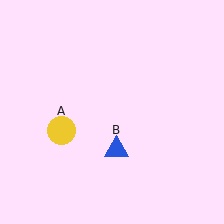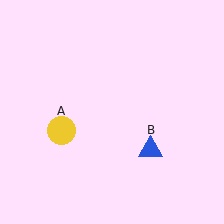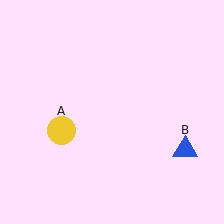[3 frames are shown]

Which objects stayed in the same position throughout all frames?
Yellow circle (object A) remained stationary.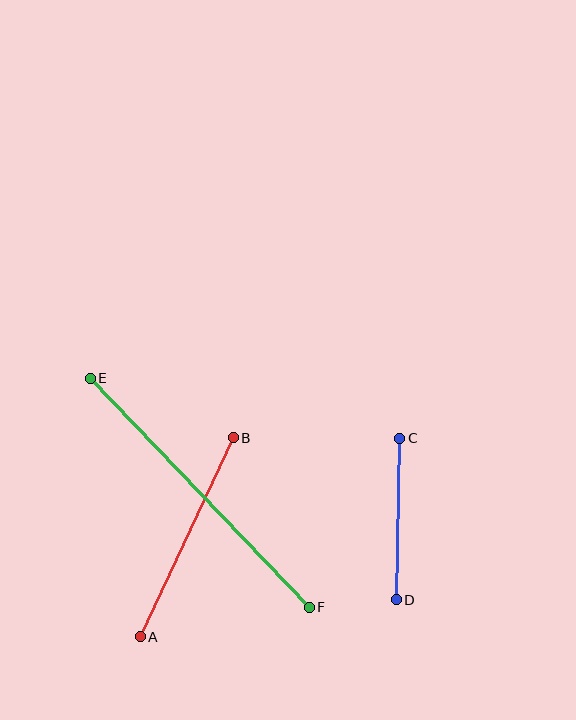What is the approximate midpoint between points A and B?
The midpoint is at approximately (187, 537) pixels.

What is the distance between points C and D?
The distance is approximately 162 pixels.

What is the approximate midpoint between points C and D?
The midpoint is at approximately (398, 519) pixels.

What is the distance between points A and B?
The distance is approximately 220 pixels.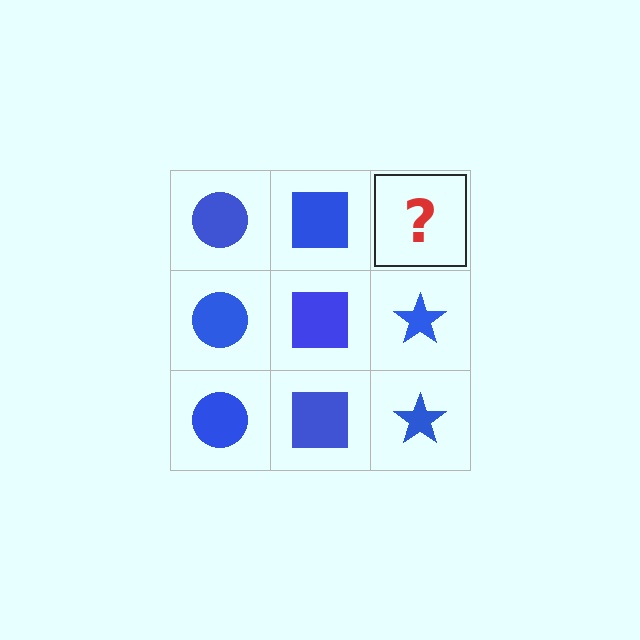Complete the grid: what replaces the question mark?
The question mark should be replaced with a blue star.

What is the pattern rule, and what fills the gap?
The rule is that each column has a consistent shape. The gap should be filled with a blue star.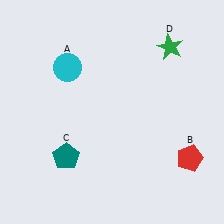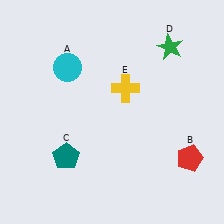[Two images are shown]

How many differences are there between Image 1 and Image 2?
There is 1 difference between the two images.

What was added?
A yellow cross (E) was added in Image 2.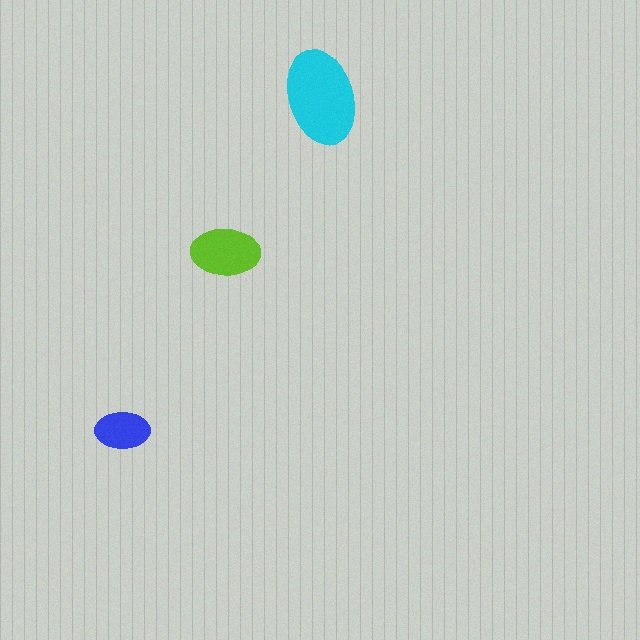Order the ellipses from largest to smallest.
the cyan one, the lime one, the blue one.